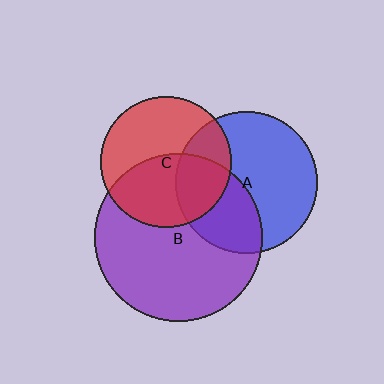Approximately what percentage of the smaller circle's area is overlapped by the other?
Approximately 40%.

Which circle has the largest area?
Circle B (purple).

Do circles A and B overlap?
Yes.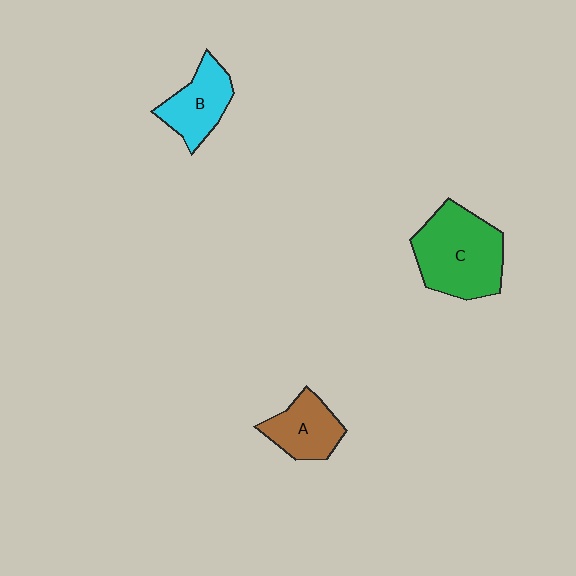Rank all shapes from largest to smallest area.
From largest to smallest: C (green), B (cyan), A (brown).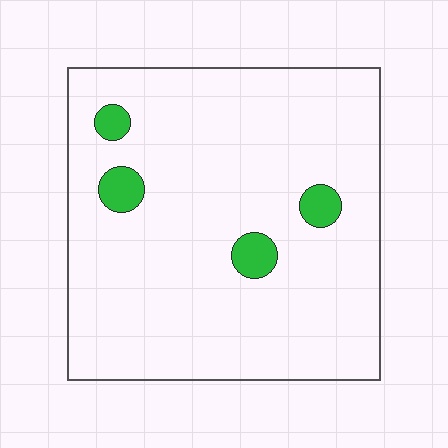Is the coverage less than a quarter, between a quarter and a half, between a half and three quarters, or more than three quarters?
Less than a quarter.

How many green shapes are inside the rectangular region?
4.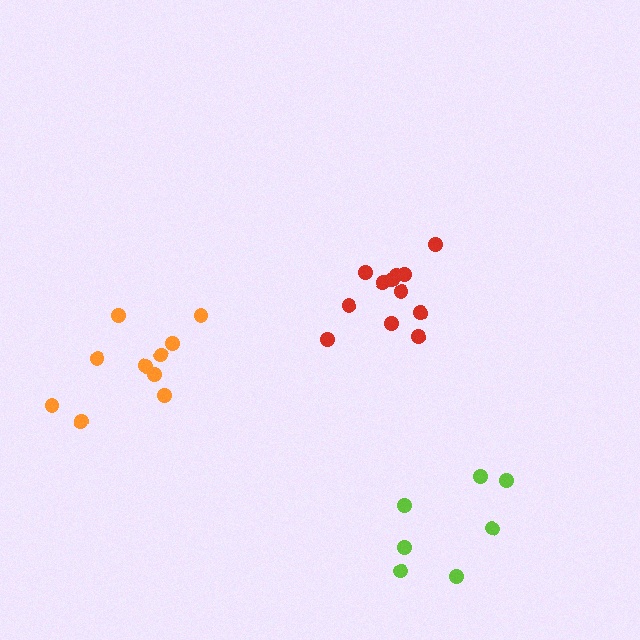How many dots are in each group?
Group 1: 10 dots, Group 2: 7 dots, Group 3: 12 dots (29 total).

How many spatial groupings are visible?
There are 3 spatial groupings.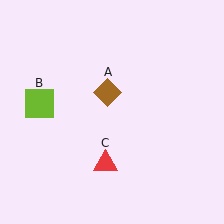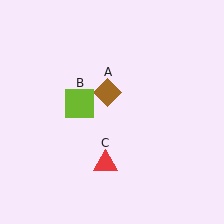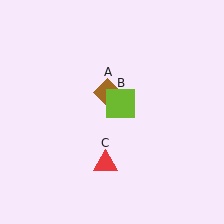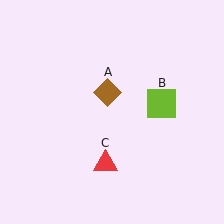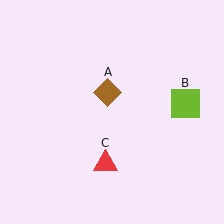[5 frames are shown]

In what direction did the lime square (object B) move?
The lime square (object B) moved right.